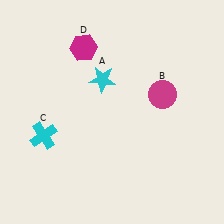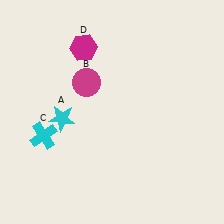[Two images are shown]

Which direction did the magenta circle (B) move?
The magenta circle (B) moved left.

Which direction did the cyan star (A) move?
The cyan star (A) moved left.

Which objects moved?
The objects that moved are: the cyan star (A), the magenta circle (B).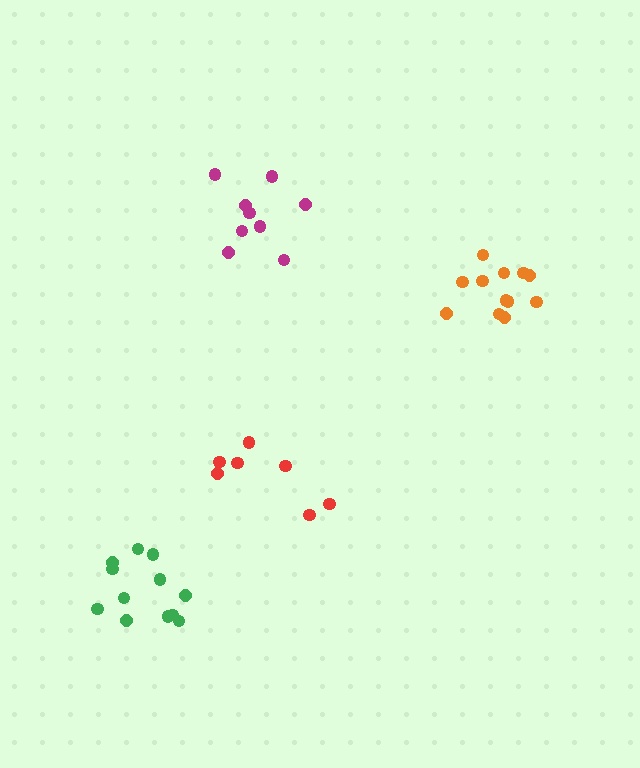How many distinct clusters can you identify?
There are 4 distinct clusters.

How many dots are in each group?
Group 1: 12 dots, Group 2: 12 dots, Group 3: 7 dots, Group 4: 9 dots (40 total).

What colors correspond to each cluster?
The clusters are colored: green, orange, red, magenta.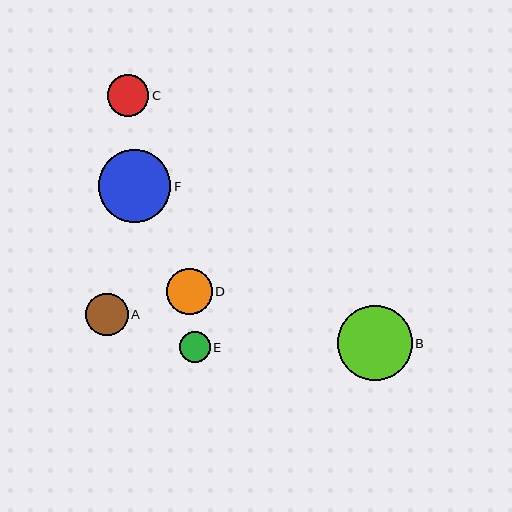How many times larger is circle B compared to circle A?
Circle B is approximately 1.8 times the size of circle A.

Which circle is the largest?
Circle B is the largest with a size of approximately 74 pixels.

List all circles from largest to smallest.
From largest to smallest: B, F, D, A, C, E.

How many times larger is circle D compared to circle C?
Circle D is approximately 1.1 times the size of circle C.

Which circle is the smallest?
Circle E is the smallest with a size of approximately 30 pixels.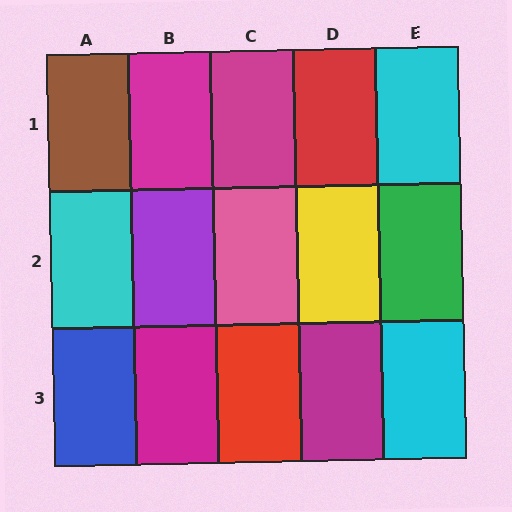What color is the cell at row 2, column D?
Yellow.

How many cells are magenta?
4 cells are magenta.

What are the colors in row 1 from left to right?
Brown, magenta, magenta, red, cyan.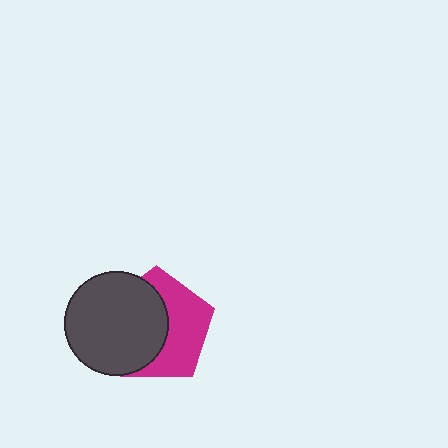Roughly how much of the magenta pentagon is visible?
About half of it is visible (roughly 49%).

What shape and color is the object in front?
The object in front is a dark gray circle.